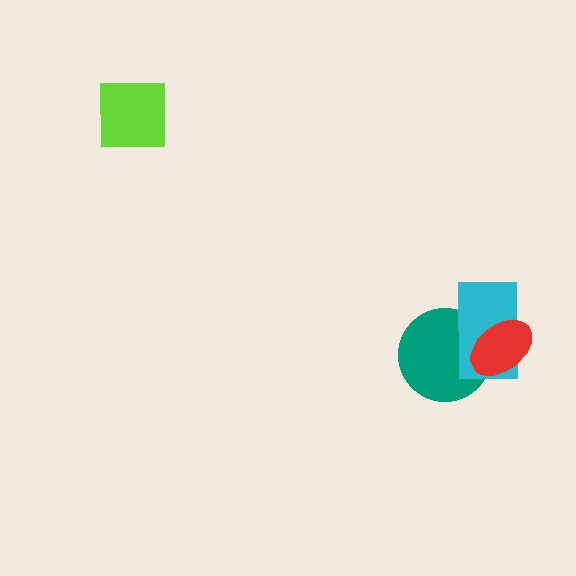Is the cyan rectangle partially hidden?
Yes, it is partially covered by another shape.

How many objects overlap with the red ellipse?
2 objects overlap with the red ellipse.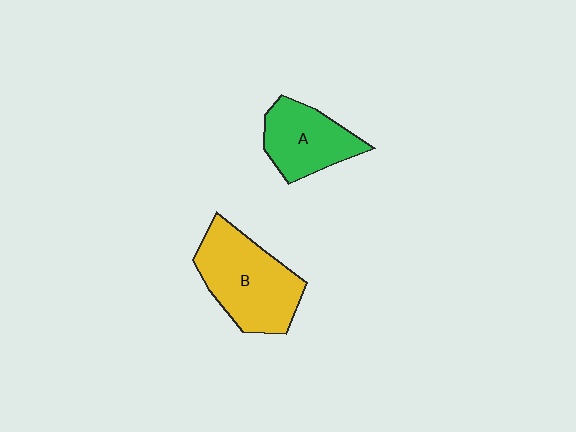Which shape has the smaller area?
Shape A (green).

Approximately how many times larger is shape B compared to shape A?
Approximately 1.4 times.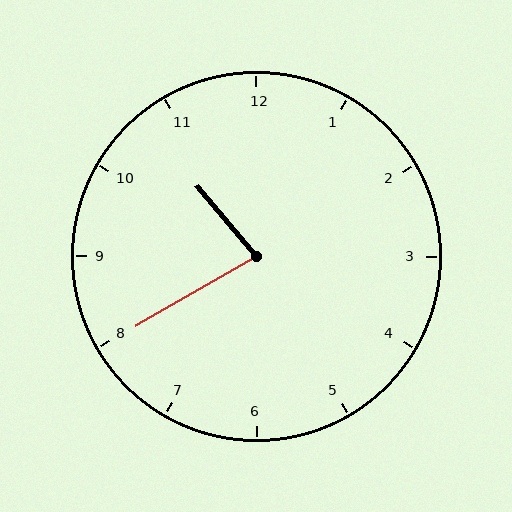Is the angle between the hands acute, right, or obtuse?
It is acute.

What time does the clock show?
10:40.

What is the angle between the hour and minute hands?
Approximately 80 degrees.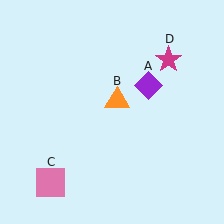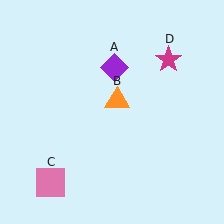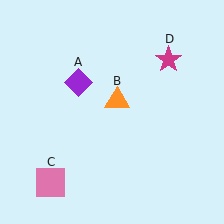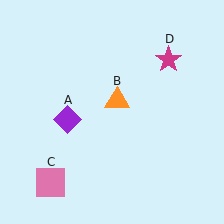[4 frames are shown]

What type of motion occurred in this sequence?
The purple diamond (object A) rotated counterclockwise around the center of the scene.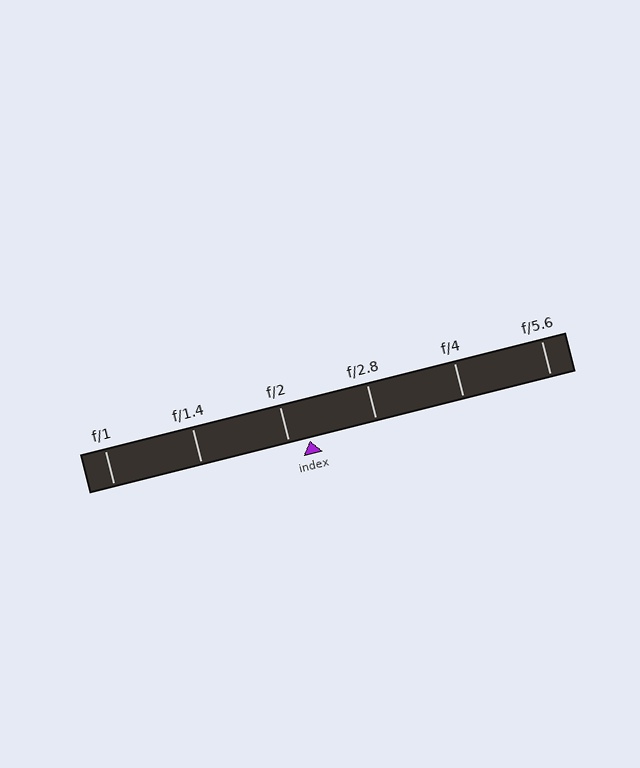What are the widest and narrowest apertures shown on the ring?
The widest aperture shown is f/1 and the narrowest is f/5.6.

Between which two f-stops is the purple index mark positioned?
The index mark is between f/2 and f/2.8.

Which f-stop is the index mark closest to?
The index mark is closest to f/2.